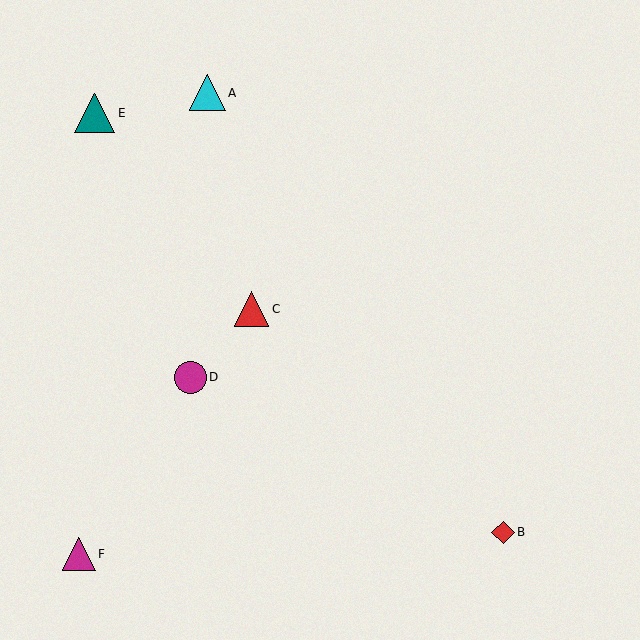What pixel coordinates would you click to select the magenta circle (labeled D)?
Click at (190, 377) to select the magenta circle D.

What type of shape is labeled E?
Shape E is a teal triangle.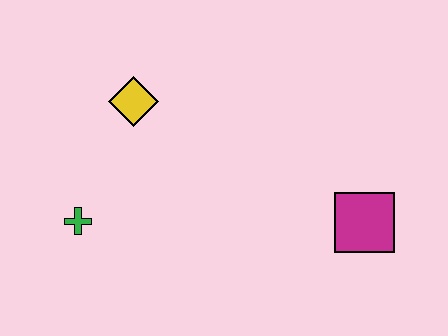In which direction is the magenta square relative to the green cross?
The magenta square is to the right of the green cross.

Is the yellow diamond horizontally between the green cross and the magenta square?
Yes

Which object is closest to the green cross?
The yellow diamond is closest to the green cross.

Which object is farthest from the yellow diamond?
The magenta square is farthest from the yellow diamond.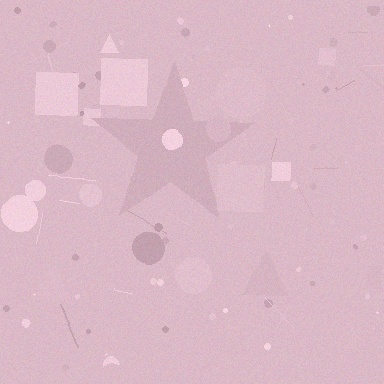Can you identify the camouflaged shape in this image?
The camouflaged shape is a star.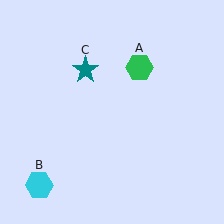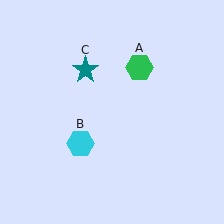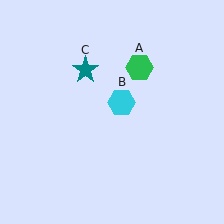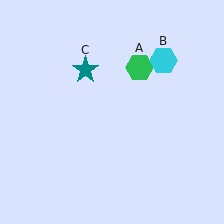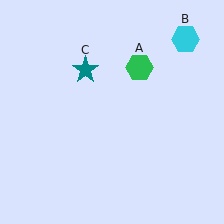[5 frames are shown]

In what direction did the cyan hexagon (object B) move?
The cyan hexagon (object B) moved up and to the right.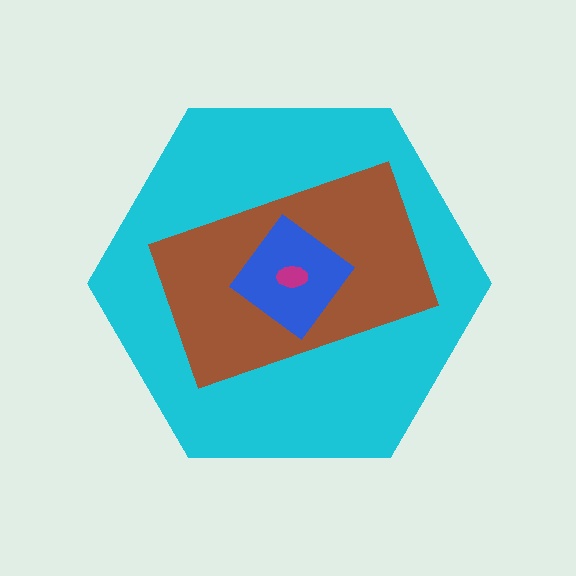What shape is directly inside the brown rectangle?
The blue diamond.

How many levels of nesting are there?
4.